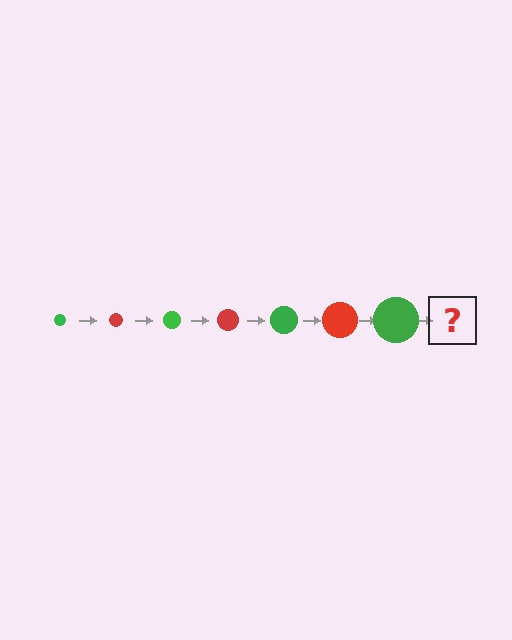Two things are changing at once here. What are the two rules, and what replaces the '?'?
The two rules are that the circle grows larger each step and the color cycles through green and red. The '?' should be a red circle, larger than the previous one.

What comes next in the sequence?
The next element should be a red circle, larger than the previous one.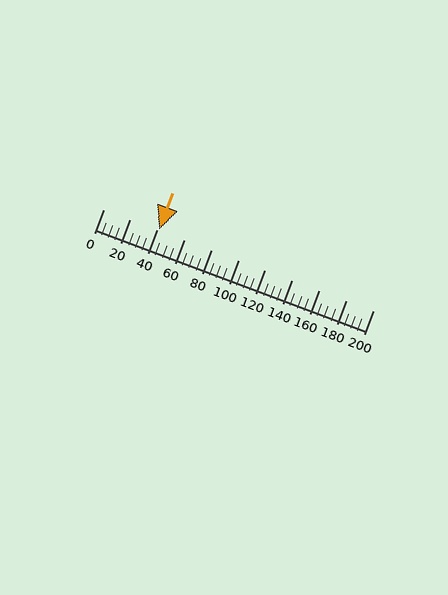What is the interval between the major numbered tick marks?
The major tick marks are spaced 20 units apart.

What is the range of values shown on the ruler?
The ruler shows values from 0 to 200.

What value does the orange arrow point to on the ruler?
The orange arrow points to approximately 41.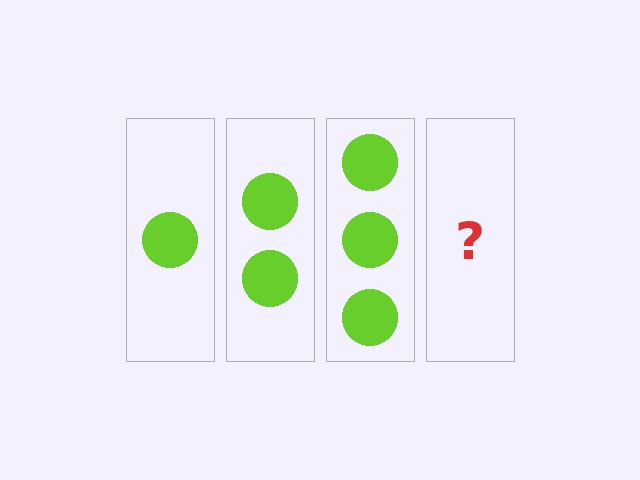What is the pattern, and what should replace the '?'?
The pattern is that each step adds one more circle. The '?' should be 4 circles.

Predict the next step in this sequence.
The next step is 4 circles.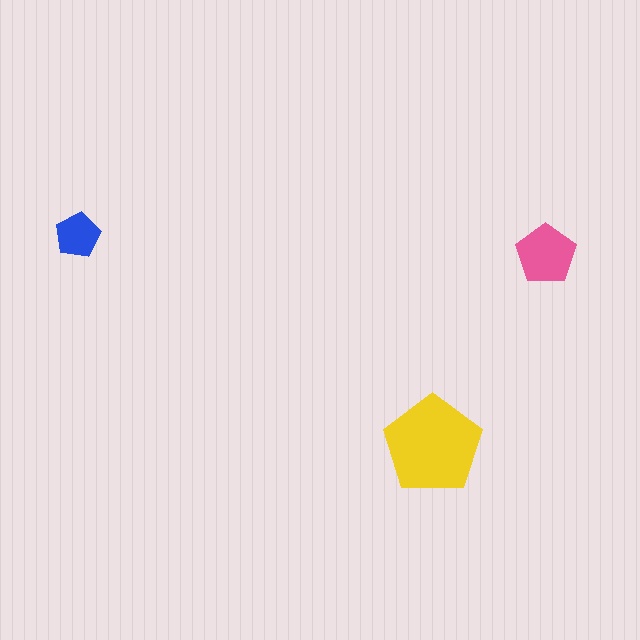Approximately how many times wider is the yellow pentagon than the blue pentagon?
About 2 times wider.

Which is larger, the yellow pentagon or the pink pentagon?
The yellow one.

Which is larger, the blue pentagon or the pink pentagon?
The pink one.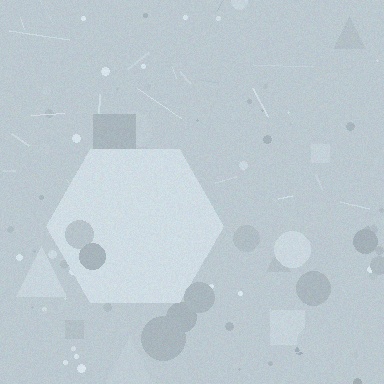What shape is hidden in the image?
A hexagon is hidden in the image.